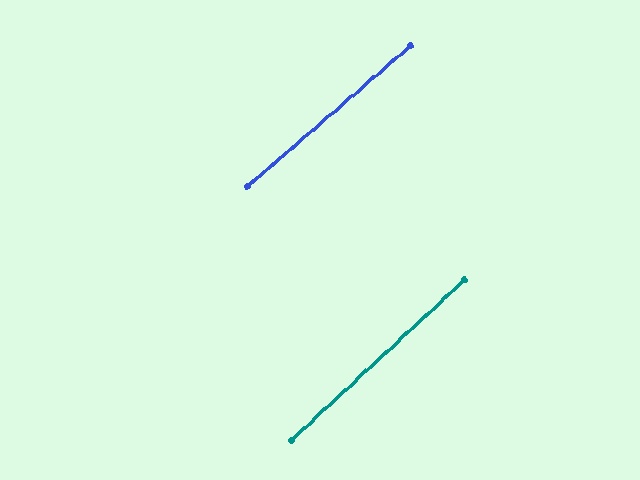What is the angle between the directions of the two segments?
Approximately 2 degrees.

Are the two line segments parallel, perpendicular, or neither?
Parallel — their directions differ by only 1.9°.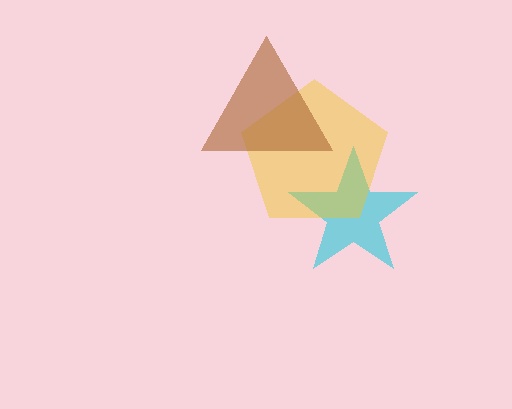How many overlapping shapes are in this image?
There are 3 overlapping shapes in the image.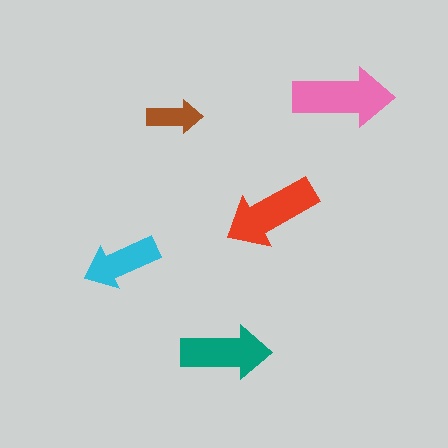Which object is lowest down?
The teal arrow is bottommost.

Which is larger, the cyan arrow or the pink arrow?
The pink one.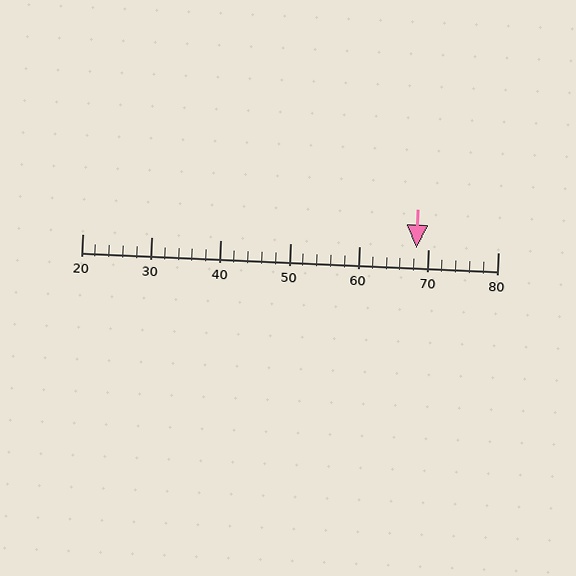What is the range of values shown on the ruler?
The ruler shows values from 20 to 80.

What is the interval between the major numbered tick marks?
The major tick marks are spaced 10 units apart.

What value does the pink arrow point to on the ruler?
The pink arrow points to approximately 68.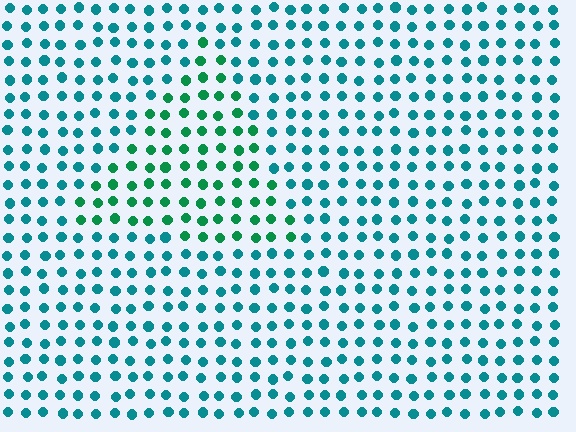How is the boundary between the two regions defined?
The boundary is defined purely by a slight shift in hue (about 34 degrees). Spacing, size, and orientation are identical on both sides.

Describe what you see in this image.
The image is filled with small teal elements in a uniform arrangement. A triangle-shaped region is visible where the elements are tinted to a slightly different hue, forming a subtle color boundary.